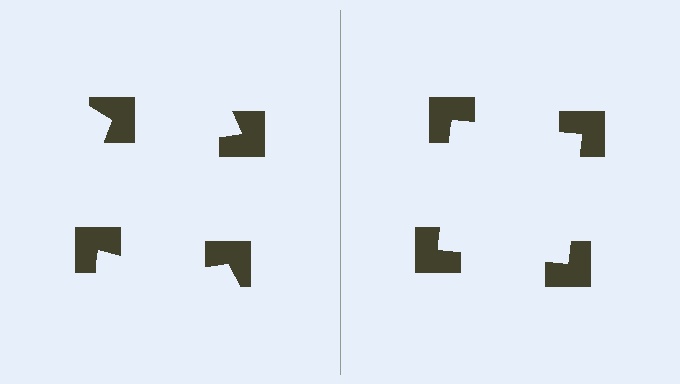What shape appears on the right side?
An illusory square.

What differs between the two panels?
The notched squares are positioned identically on both sides; only the wedge orientations differ. On the right they align to a square; on the left they are misaligned.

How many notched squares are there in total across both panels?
8 — 4 on each side.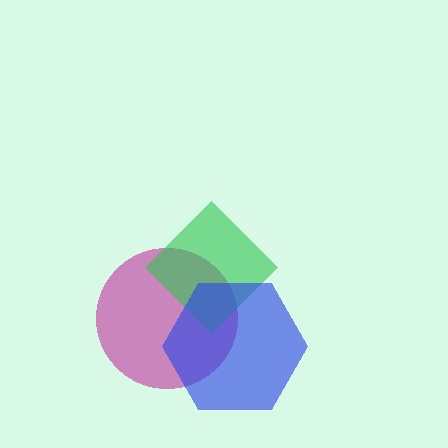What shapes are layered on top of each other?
The layered shapes are: a magenta circle, a green diamond, a blue hexagon.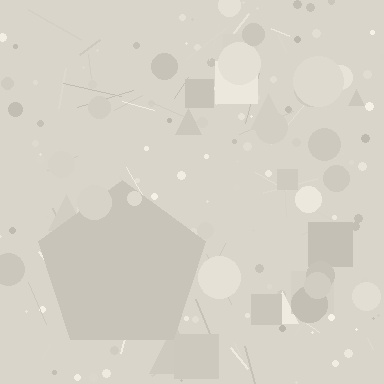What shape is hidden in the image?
A pentagon is hidden in the image.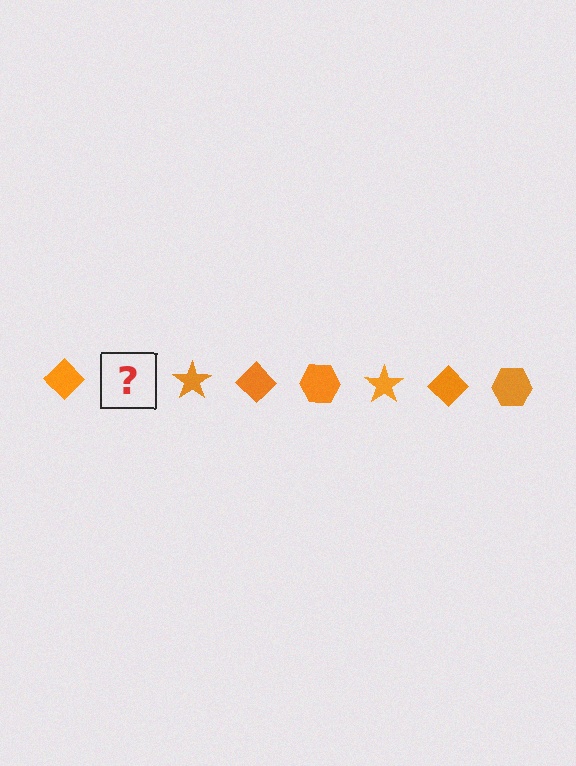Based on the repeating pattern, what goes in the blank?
The blank should be an orange hexagon.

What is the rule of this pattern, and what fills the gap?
The rule is that the pattern cycles through diamond, hexagon, star shapes in orange. The gap should be filled with an orange hexagon.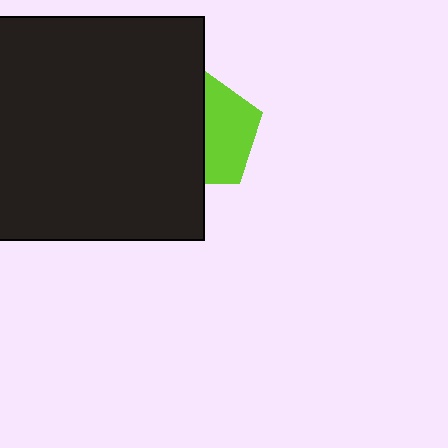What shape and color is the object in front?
The object in front is a black rectangle.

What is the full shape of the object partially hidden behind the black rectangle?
The partially hidden object is a lime pentagon.